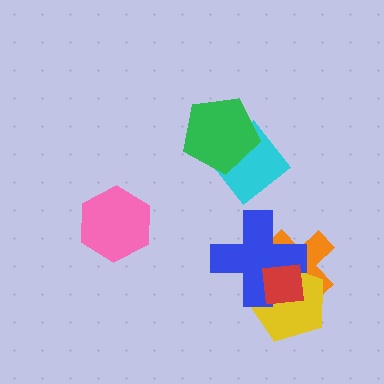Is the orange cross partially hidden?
Yes, it is partially covered by another shape.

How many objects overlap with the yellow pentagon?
3 objects overlap with the yellow pentagon.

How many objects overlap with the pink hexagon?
0 objects overlap with the pink hexagon.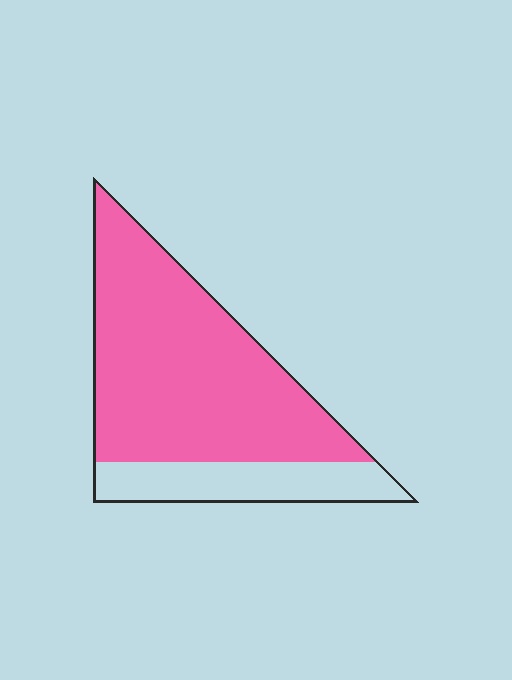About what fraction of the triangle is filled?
About three quarters (3/4).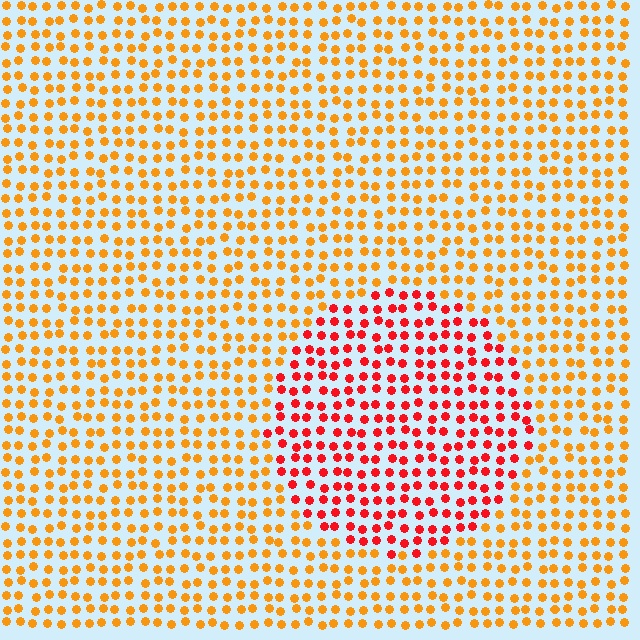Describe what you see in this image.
The image is filled with small orange elements in a uniform arrangement. A circle-shaped region is visible where the elements are tinted to a slightly different hue, forming a subtle color boundary.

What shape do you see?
I see a circle.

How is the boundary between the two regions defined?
The boundary is defined purely by a slight shift in hue (about 38 degrees). Spacing, size, and orientation are identical on both sides.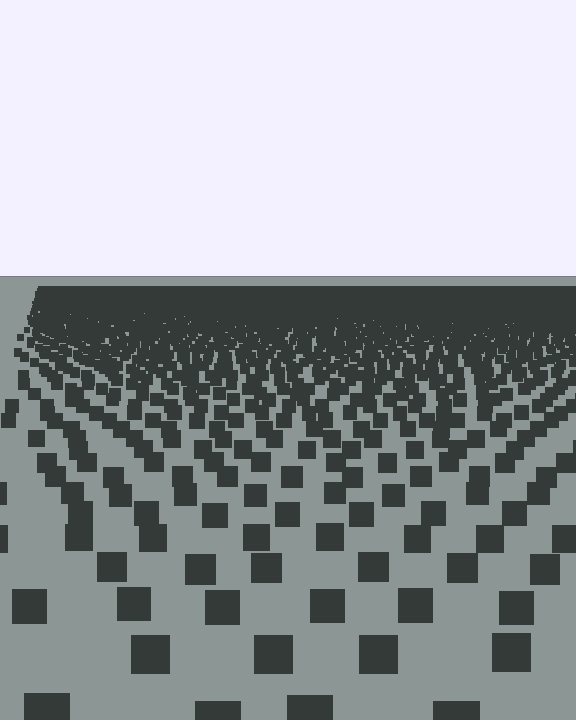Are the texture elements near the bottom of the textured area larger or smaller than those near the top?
Larger. Near the bottom, elements are closer to the viewer and appear at a bigger on-screen size.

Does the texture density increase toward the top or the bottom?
Density increases toward the top.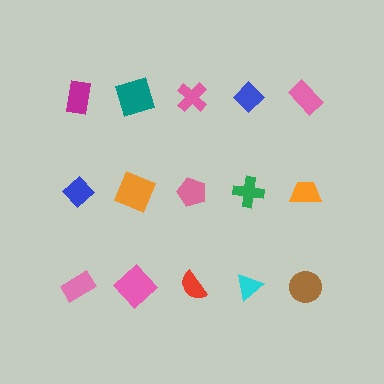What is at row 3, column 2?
A pink diamond.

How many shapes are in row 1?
5 shapes.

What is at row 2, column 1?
A blue diamond.